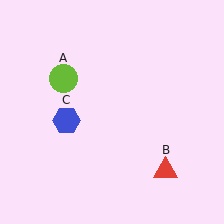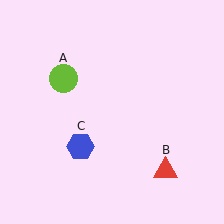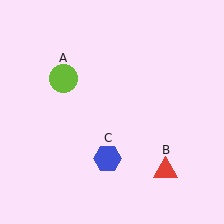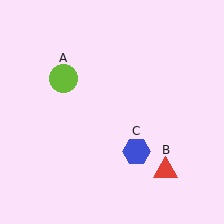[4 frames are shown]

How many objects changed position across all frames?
1 object changed position: blue hexagon (object C).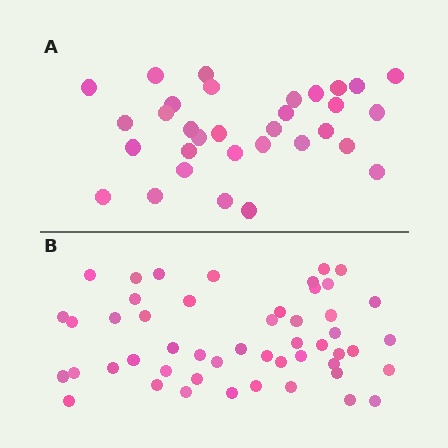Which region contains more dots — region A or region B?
Region B (the bottom region) has more dots.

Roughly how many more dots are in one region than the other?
Region B has approximately 20 more dots than region A.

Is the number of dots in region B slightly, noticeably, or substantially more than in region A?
Region B has substantially more. The ratio is roughly 1.6 to 1.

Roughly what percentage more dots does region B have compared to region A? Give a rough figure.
About 55% more.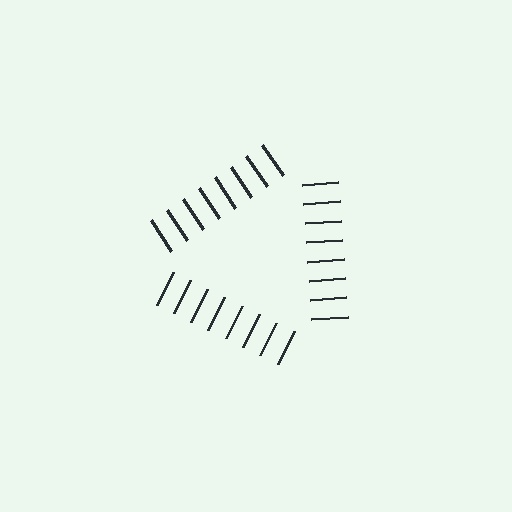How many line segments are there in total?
24 — 8 along each of the 3 edges.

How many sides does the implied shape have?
3 sides — the line-ends trace a triangle.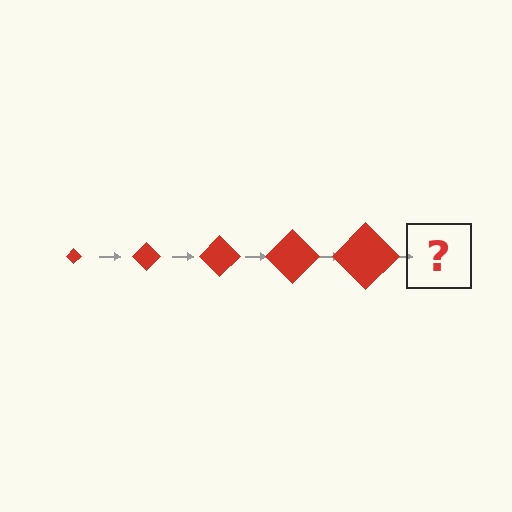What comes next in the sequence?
The next element should be a red diamond, larger than the previous one.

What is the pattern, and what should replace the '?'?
The pattern is that the diamond gets progressively larger each step. The '?' should be a red diamond, larger than the previous one.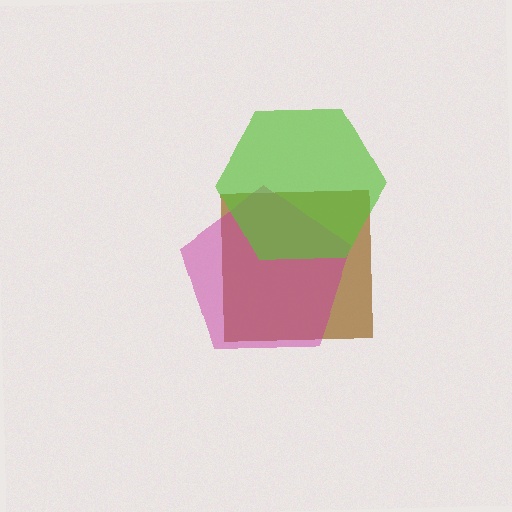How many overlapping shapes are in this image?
There are 3 overlapping shapes in the image.